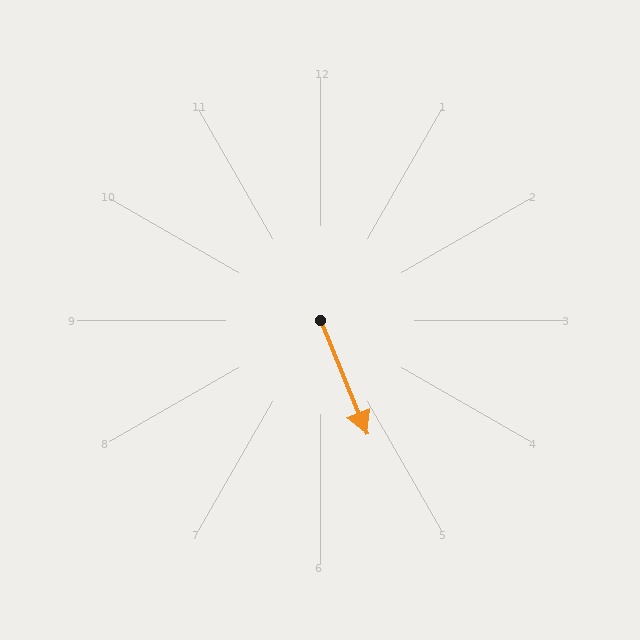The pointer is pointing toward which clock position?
Roughly 5 o'clock.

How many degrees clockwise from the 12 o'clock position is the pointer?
Approximately 158 degrees.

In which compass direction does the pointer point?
South.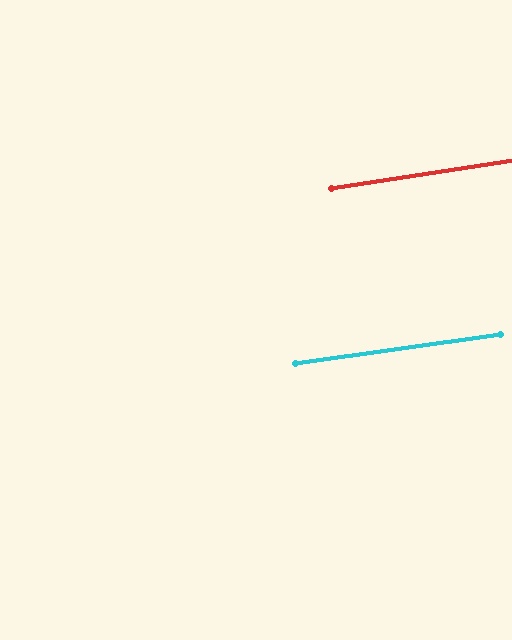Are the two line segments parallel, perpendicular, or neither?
Parallel — their directions differ by only 0.6°.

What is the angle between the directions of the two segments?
Approximately 1 degree.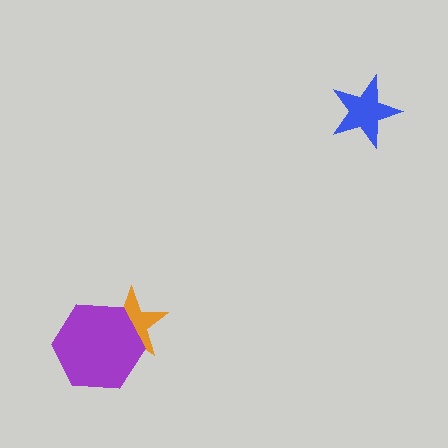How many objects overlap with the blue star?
0 objects overlap with the blue star.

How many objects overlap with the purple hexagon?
1 object overlaps with the purple hexagon.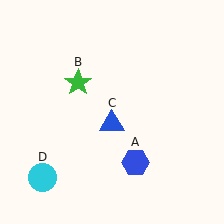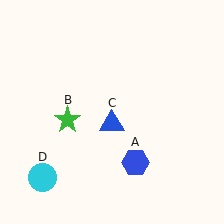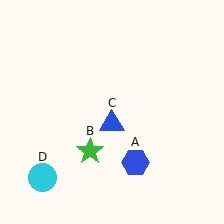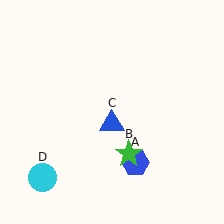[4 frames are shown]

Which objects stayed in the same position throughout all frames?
Blue hexagon (object A) and blue triangle (object C) and cyan circle (object D) remained stationary.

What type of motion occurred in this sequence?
The green star (object B) rotated counterclockwise around the center of the scene.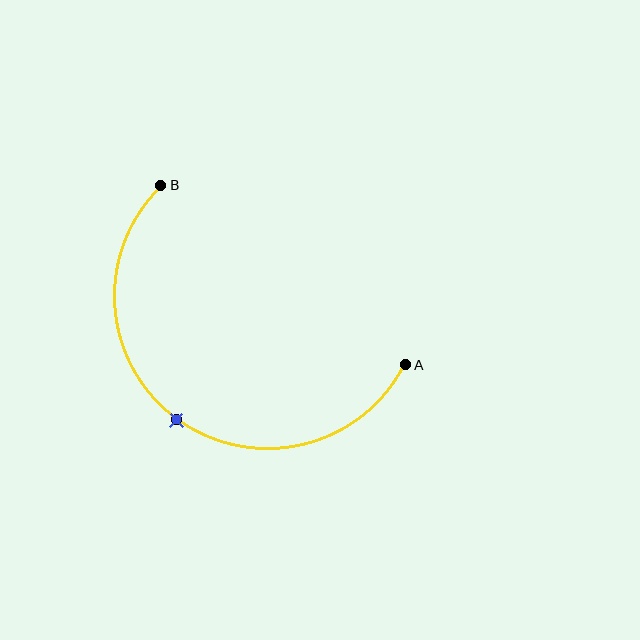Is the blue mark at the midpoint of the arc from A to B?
Yes. The blue mark lies on the arc at equal arc-length from both A and B — it is the arc midpoint.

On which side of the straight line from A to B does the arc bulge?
The arc bulges below and to the left of the straight line connecting A and B.